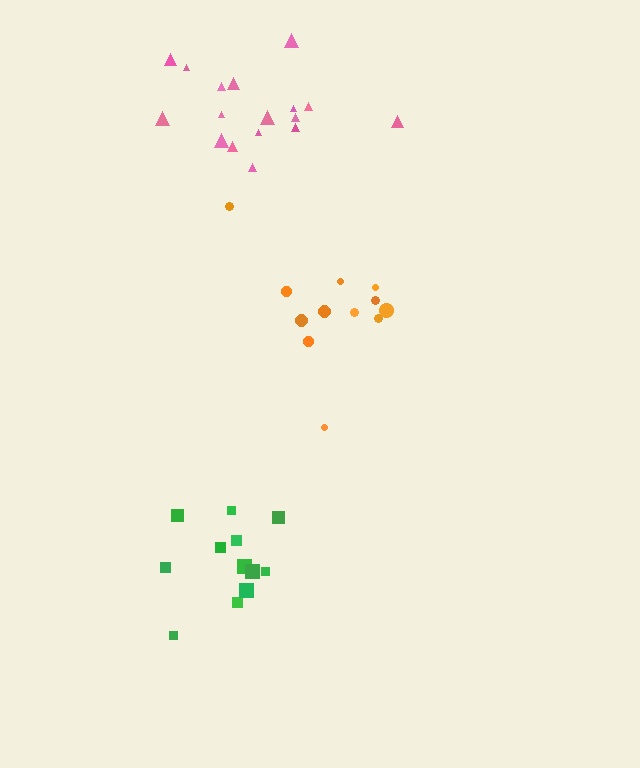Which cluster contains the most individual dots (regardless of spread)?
Pink (17).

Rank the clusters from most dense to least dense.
pink, green, orange.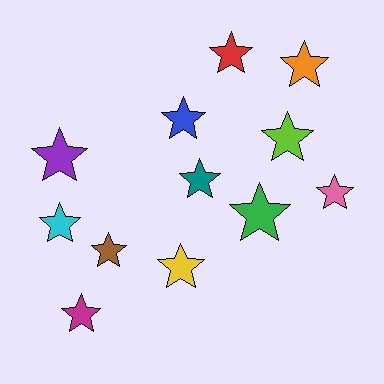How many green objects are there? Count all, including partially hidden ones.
There is 1 green object.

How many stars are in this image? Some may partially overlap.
There are 12 stars.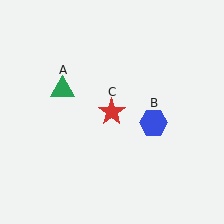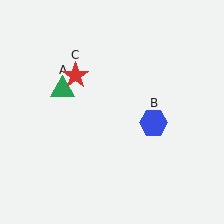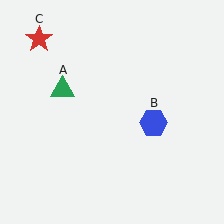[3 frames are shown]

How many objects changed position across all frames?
1 object changed position: red star (object C).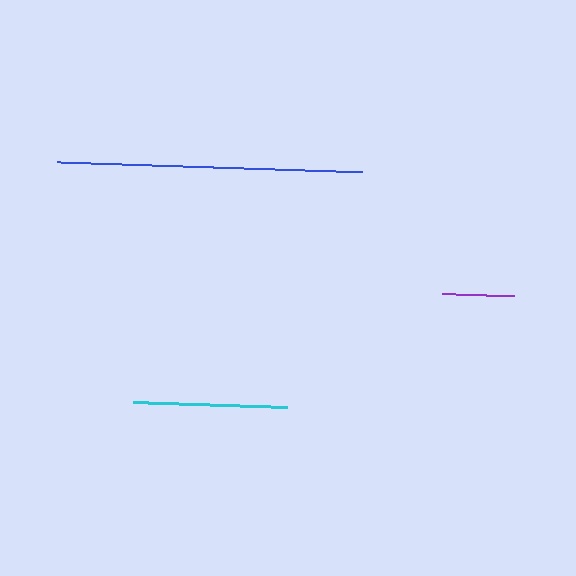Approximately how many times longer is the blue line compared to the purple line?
The blue line is approximately 4.2 times the length of the purple line.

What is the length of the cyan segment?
The cyan segment is approximately 155 pixels long.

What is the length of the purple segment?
The purple segment is approximately 72 pixels long.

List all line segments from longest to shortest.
From longest to shortest: blue, cyan, purple.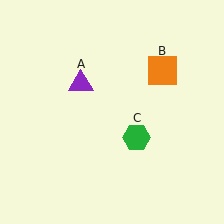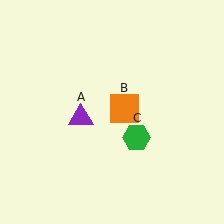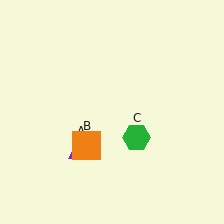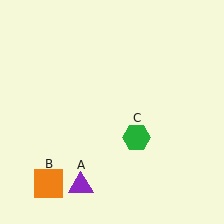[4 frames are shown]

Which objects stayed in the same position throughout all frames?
Green hexagon (object C) remained stationary.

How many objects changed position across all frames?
2 objects changed position: purple triangle (object A), orange square (object B).